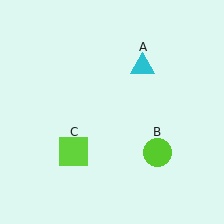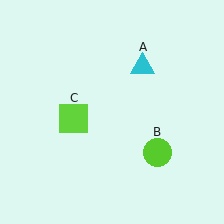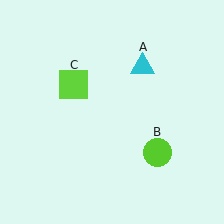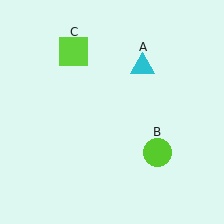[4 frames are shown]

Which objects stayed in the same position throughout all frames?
Cyan triangle (object A) and lime circle (object B) remained stationary.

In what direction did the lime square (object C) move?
The lime square (object C) moved up.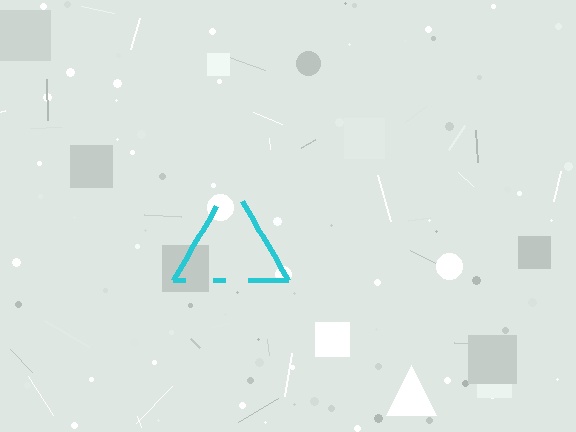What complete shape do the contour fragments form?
The contour fragments form a triangle.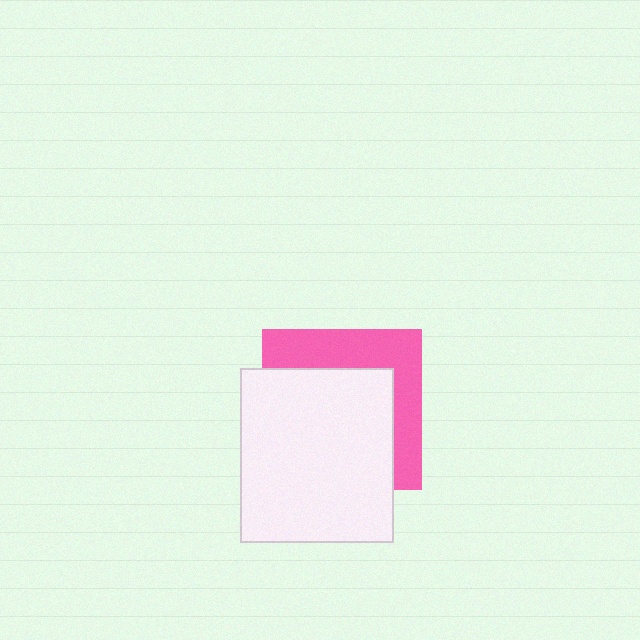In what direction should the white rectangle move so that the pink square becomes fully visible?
The white rectangle should move toward the lower-left. That is the shortest direction to clear the overlap and leave the pink square fully visible.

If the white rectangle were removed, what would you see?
You would see the complete pink square.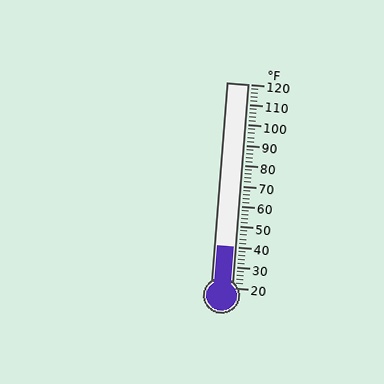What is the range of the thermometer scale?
The thermometer scale ranges from 20°F to 120°F.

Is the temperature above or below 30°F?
The temperature is above 30°F.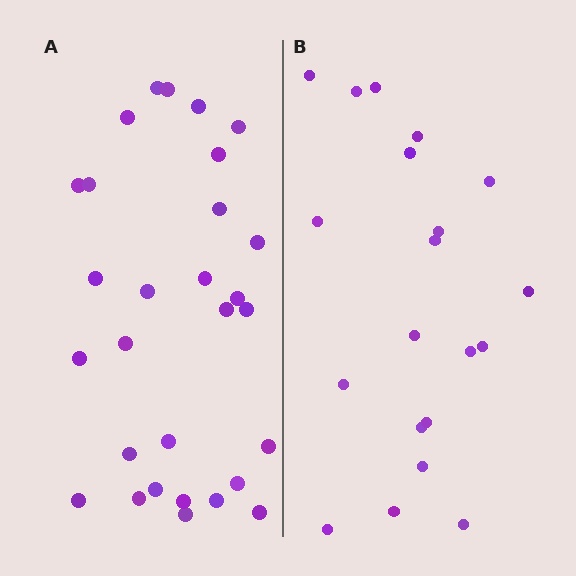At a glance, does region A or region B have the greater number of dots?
Region A (the left region) has more dots.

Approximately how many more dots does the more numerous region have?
Region A has roughly 8 or so more dots than region B.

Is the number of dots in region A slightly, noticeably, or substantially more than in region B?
Region A has substantially more. The ratio is roughly 1.4 to 1.